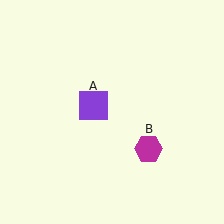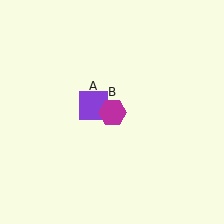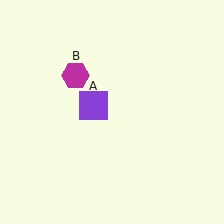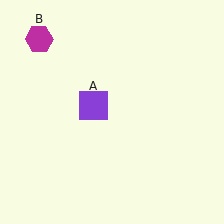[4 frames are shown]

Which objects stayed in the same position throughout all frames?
Purple square (object A) remained stationary.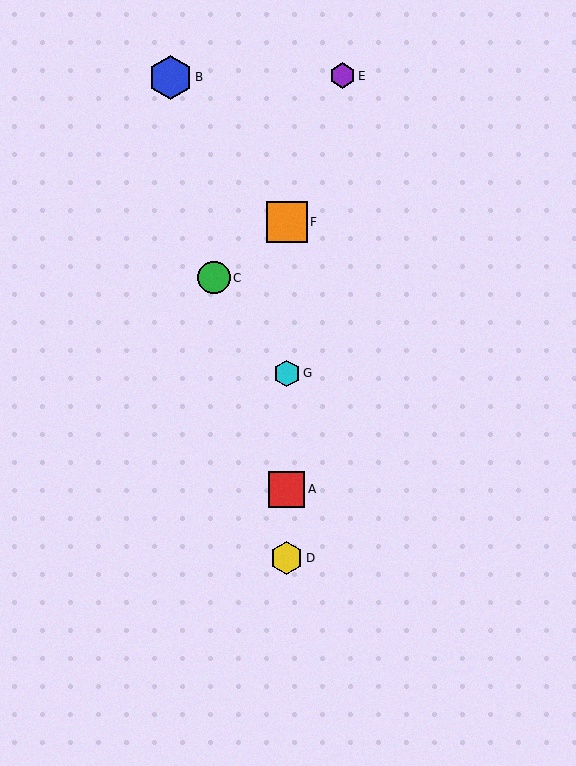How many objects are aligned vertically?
4 objects (A, D, F, G) are aligned vertically.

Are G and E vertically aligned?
No, G is at x≈287 and E is at x≈342.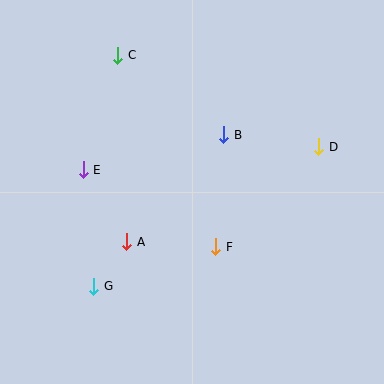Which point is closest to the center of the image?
Point F at (216, 247) is closest to the center.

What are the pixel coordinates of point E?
Point E is at (83, 170).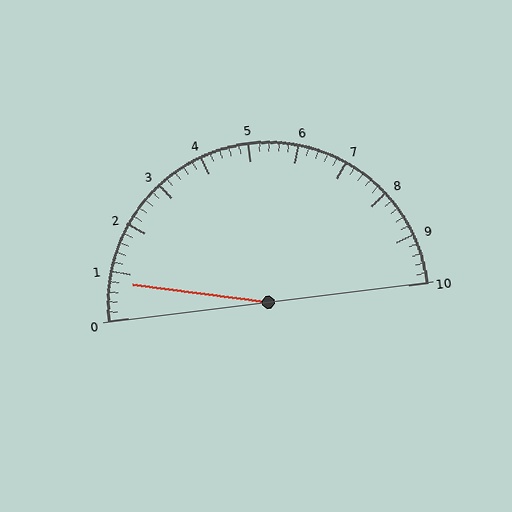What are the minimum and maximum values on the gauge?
The gauge ranges from 0 to 10.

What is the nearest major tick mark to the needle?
The nearest major tick mark is 1.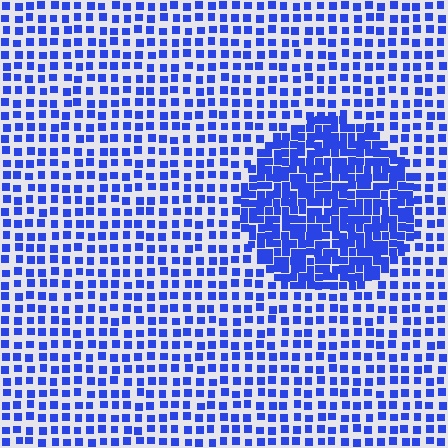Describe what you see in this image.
The image contains small blue elements arranged at two different densities. A circle-shaped region is visible where the elements are more densely packed than the surrounding area.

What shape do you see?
I see a circle.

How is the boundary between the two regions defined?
The boundary is defined by a change in element density (approximately 2.1x ratio). All elements are the same color, size, and shape.